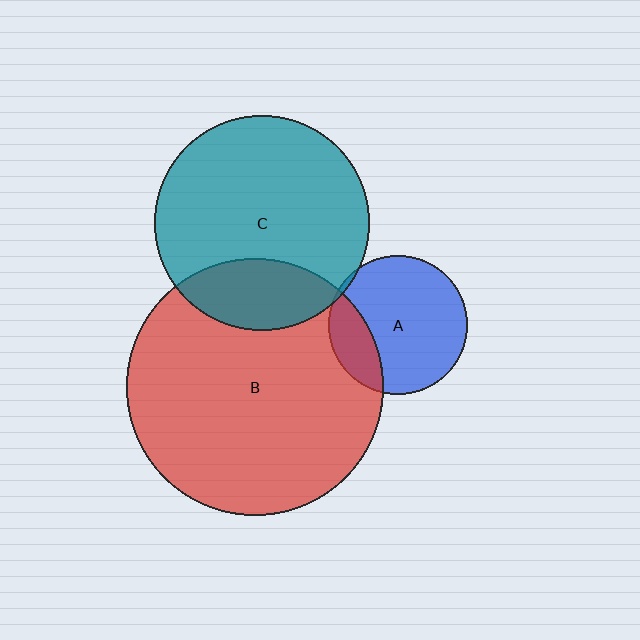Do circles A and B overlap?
Yes.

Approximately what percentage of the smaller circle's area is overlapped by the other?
Approximately 20%.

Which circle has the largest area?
Circle B (red).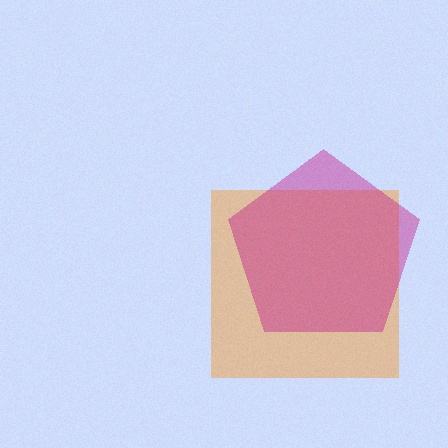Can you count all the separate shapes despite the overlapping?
Yes, there are 2 separate shapes.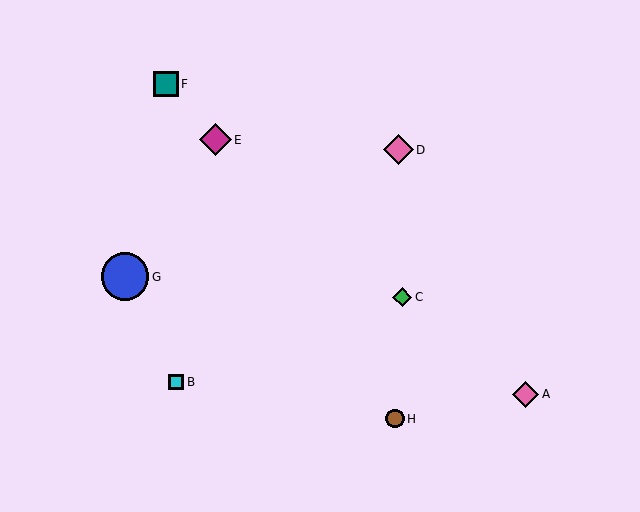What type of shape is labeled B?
Shape B is a cyan square.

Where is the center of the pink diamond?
The center of the pink diamond is at (526, 394).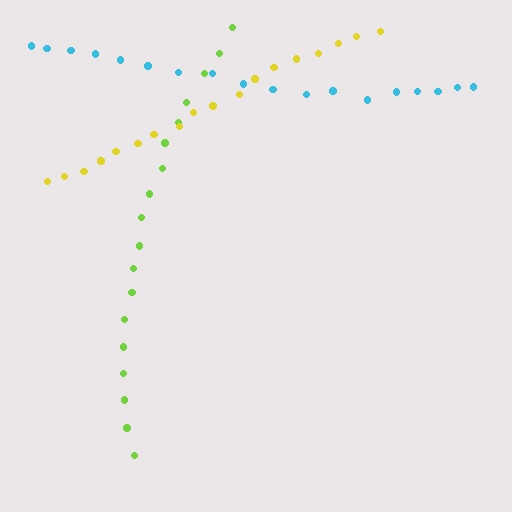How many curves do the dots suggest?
There are 3 distinct paths.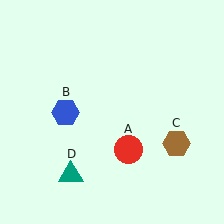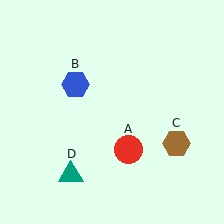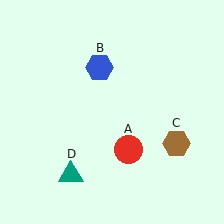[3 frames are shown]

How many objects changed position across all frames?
1 object changed position: blue hexagon (object B).